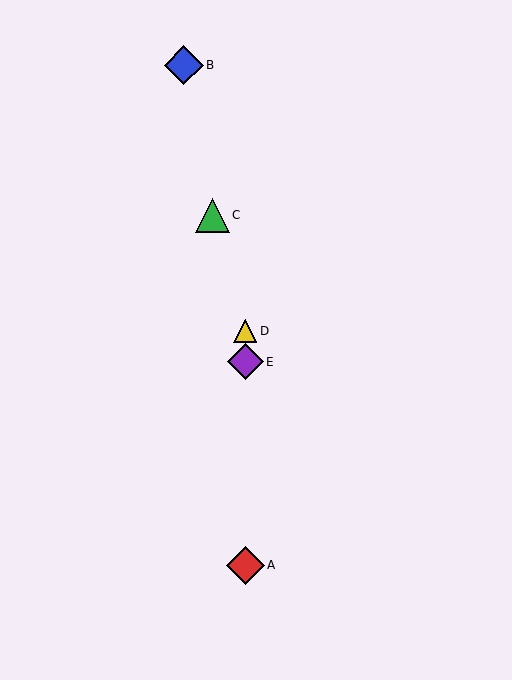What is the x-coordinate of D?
Object D is at x≈245.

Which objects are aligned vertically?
Objects A, D, E are aligned vertically.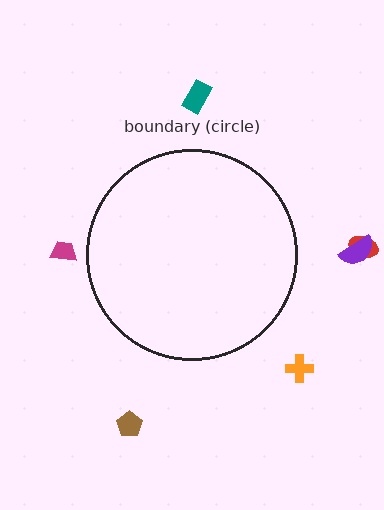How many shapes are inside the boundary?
0 inside, 6 outside.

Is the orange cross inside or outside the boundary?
Outside.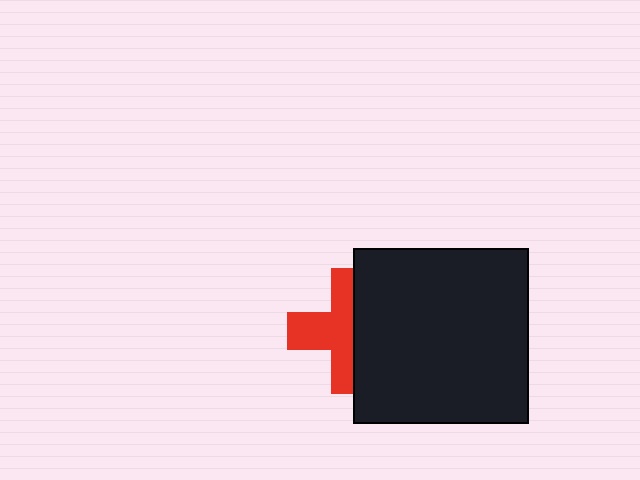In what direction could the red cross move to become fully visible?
The red cross could move left. That would shift it out from behind the black square entirely.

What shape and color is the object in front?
The object in front is a black square.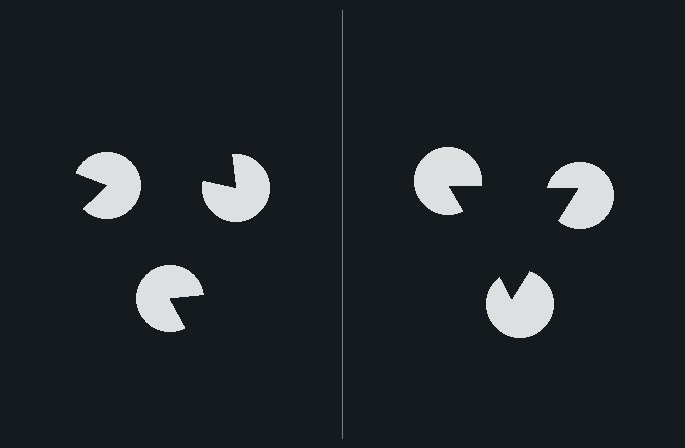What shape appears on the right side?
An illusory triangle.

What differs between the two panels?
The pac-man discs are positioned identically on both sides; only the wedge orientations differ. On the right they align to a triangle; on the left they are misaligned.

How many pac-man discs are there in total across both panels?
6 — 3 on each side.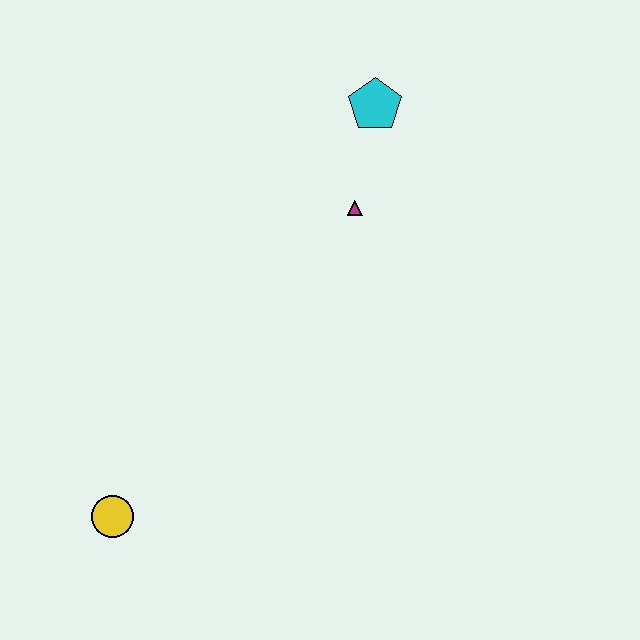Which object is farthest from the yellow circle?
The cyan pentagon is farthest from the yellow circle.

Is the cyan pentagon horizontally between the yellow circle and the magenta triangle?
No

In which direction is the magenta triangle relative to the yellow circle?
The magenta triangle is above the yellow circle.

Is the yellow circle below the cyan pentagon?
Yes